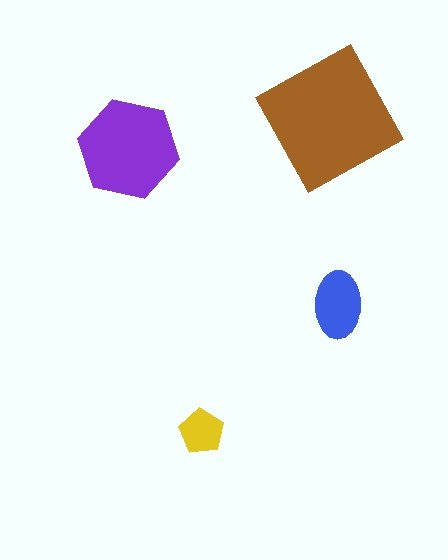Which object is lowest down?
The yellow pentagon is bottommost.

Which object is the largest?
The brown square.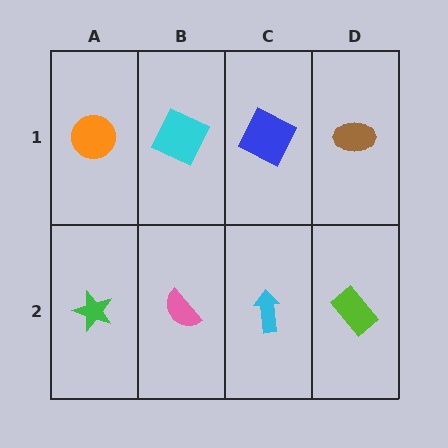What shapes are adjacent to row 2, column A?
An orange circle (row 1, column A), a pink semicircle (row 2, column B).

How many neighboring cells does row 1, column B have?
3.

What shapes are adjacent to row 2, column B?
A cyan square (row 1, column B), a green star (row 2, column A), a cyan arrow (row 2, column C).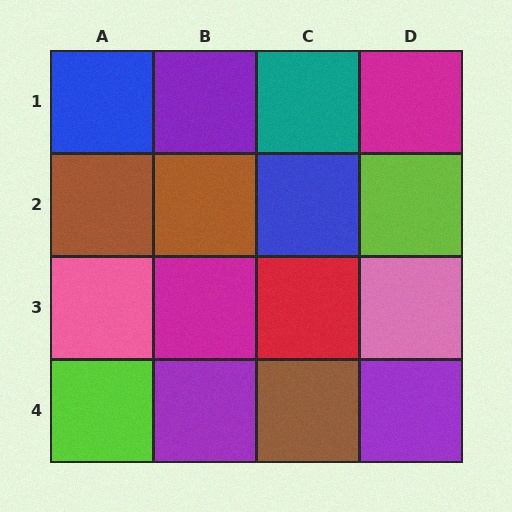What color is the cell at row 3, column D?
Pink.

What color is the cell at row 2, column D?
Lime.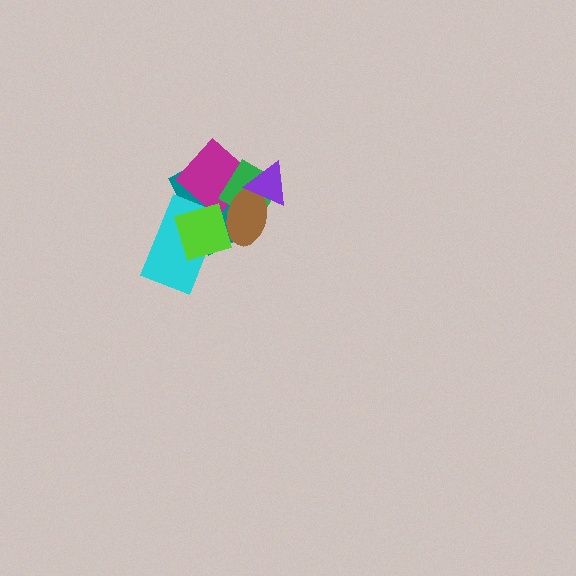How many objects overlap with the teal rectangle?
6 objects overlap with the teal rectangle.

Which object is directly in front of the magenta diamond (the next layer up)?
The green diamond is directly in front of the magenta diamond.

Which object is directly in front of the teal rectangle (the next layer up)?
The cyan rectangle is directly in front of the teal rectangle.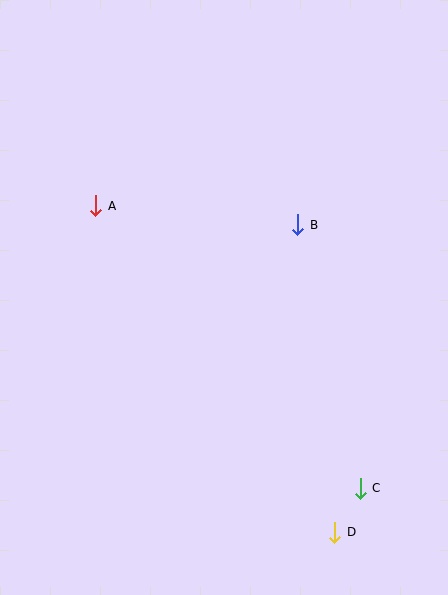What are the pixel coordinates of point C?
Point C is at (360, 488).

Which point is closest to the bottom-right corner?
Point D is closest to the bottom-right corner.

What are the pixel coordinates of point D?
Point D is at (335, 532).